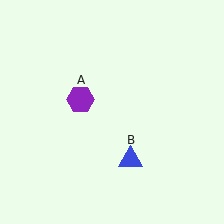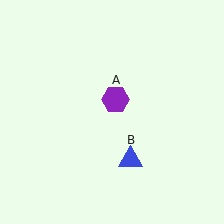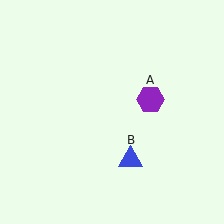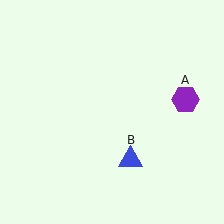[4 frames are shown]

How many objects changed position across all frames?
1 object changed position: purple hexagon (object A).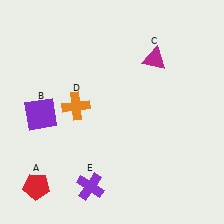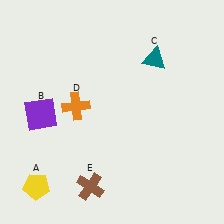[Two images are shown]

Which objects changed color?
A changed from red to yellow. C changed from magenta to teal. E changed from purple to brown.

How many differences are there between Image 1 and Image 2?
There are 3 differences between the two images.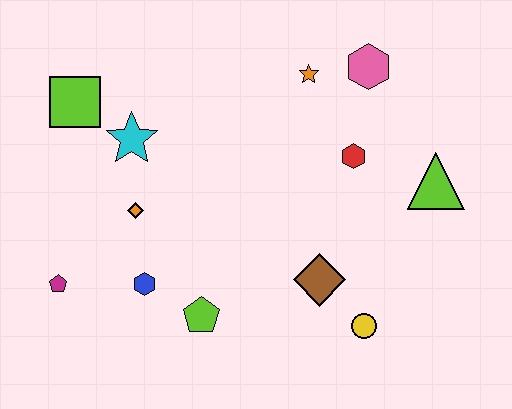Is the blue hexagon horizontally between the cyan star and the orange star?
Yes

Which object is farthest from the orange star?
The magenta pentagon is farthest from the orange star.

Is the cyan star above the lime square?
No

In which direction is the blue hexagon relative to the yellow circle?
The blue hexagon is to the left of the yellow circle.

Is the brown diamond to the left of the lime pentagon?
No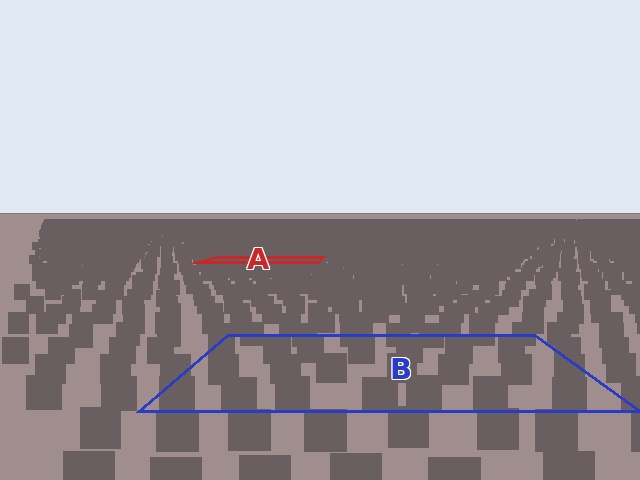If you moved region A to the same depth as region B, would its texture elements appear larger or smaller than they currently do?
They would appear larger. At a closer depth, the same texture elements are projected at a bigger on-screen size.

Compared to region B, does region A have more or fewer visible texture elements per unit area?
Region A has more texture elements per unit area — they are packed more densely because it is farther away.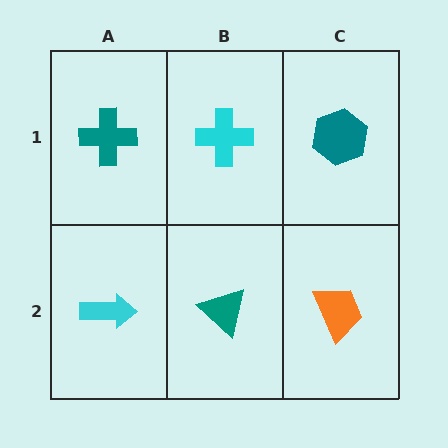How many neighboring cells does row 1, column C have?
2.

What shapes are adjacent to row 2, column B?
A cyan cross (row 1, column B), a cyan arrow (row 2, column A), an orange trapezoid (row 2, column C).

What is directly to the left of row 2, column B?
A cyan arrow.